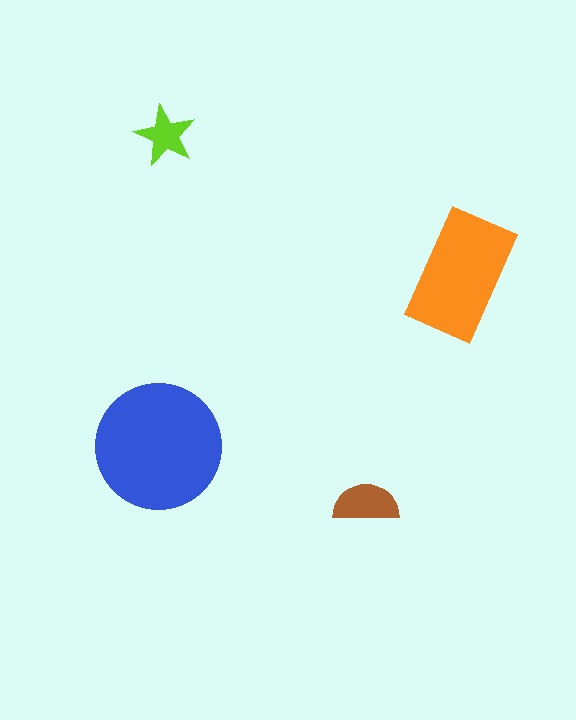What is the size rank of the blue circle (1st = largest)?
1st.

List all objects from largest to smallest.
The blue circle, the orange rectangle, the brown semicircle, the lime star.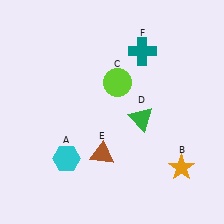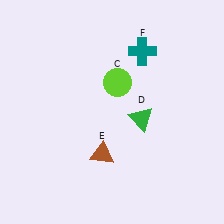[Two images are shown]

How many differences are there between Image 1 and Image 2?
There are 2 differences between the two images.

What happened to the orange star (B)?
The orange star (B) was removed in Image 2. It was in the bottom-right area of Image 1.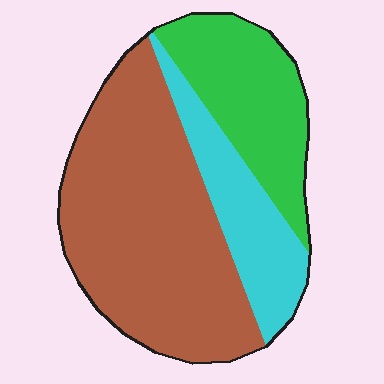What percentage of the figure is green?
Green takes up about one quarter (1/4) of the figure.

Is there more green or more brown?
Brown.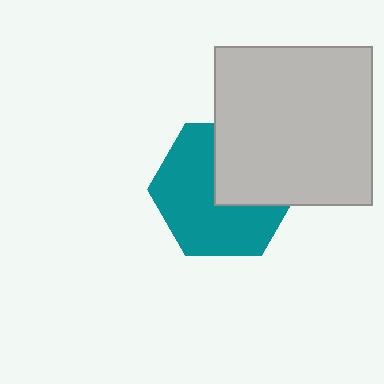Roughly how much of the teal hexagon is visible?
About half of it is visible (roughly 62%).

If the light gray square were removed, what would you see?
You would see the complete teal hexagon.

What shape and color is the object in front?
The object in front is a light gray square.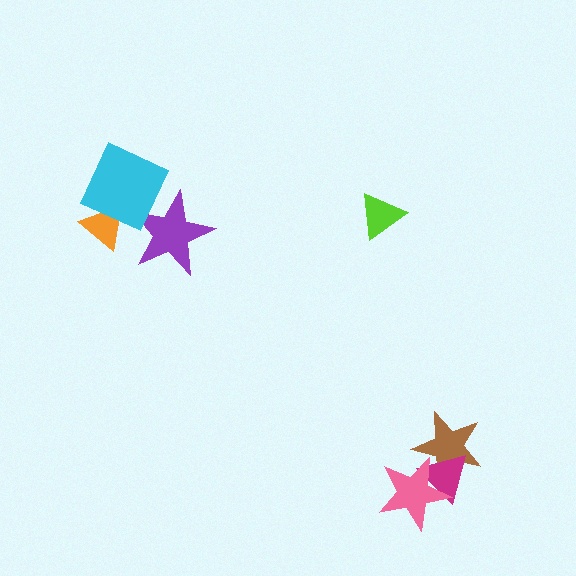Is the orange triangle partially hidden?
Yes, it is partially covered by another shape.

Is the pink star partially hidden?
No, no other shape covers it.